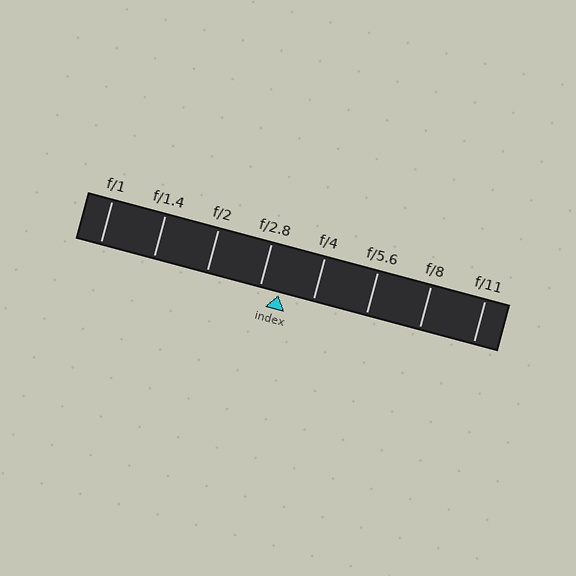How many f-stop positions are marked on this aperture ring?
There are 8 f-stop positions marked.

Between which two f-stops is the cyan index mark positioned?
The index mark is between f/2.8 and f/4.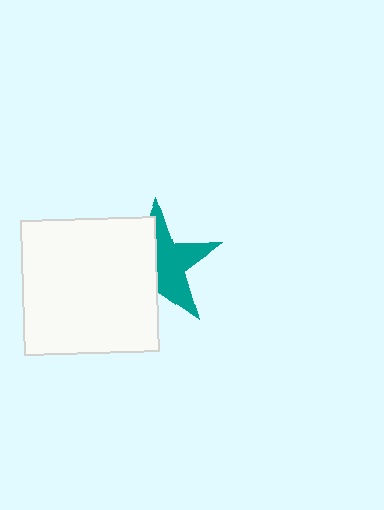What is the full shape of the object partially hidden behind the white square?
The partially hidden object is a teal star.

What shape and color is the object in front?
The object in front is a white square.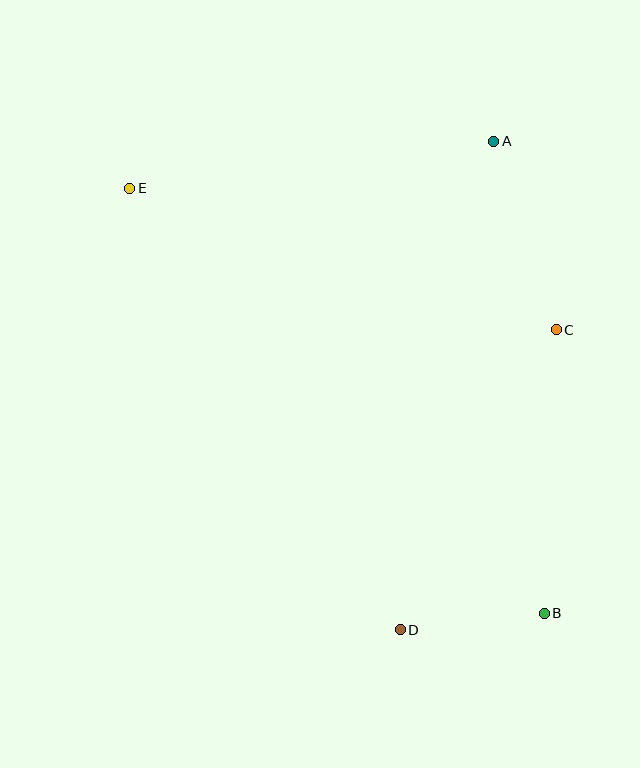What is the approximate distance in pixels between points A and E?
The distance between A and E is approximately 367 pixels.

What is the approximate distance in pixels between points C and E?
The distance between C and E is approximately 449 pixels.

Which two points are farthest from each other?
Points B and E are farthest from each other.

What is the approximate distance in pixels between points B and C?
The distance between B and C is approximately 284 pixels.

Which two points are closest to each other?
Points B and D are closest to each other.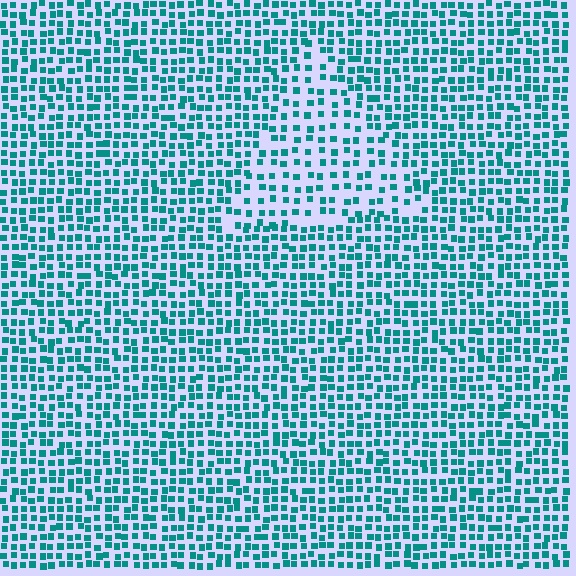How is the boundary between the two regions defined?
The boundary is defined by a change in element density (approximately 1.7x ratio). All elements are the same color, size, and shape.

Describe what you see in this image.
The image contains small teal elements arranged at two different densities. A triangle-shaped region is visible where the elements are less densely packed than the surrounding area.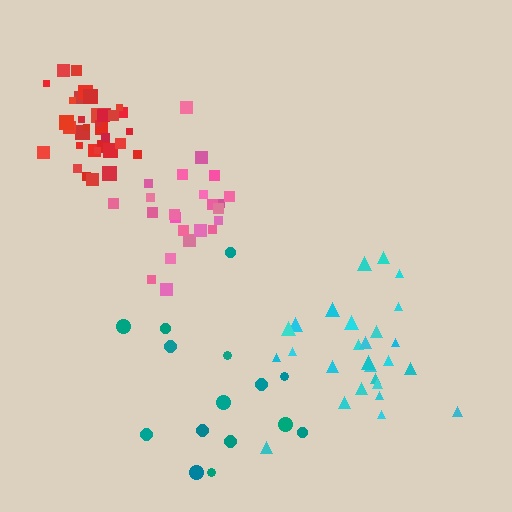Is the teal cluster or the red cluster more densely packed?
Red.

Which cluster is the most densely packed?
Red.